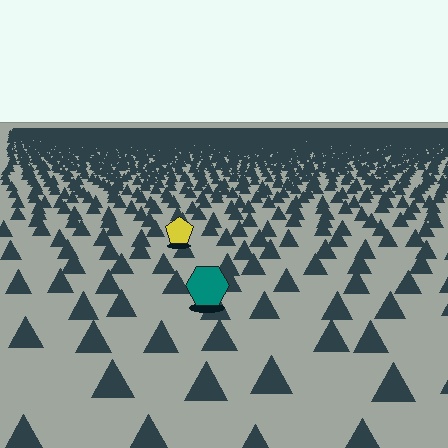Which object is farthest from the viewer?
The yellow pentagon is farthest from the viewer. It appears smaller and the ground texture around it is denser.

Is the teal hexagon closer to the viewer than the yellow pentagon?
Yes. The teal hexagon is closer — you can tell from the texture gradient: the ground texture is coarser near it.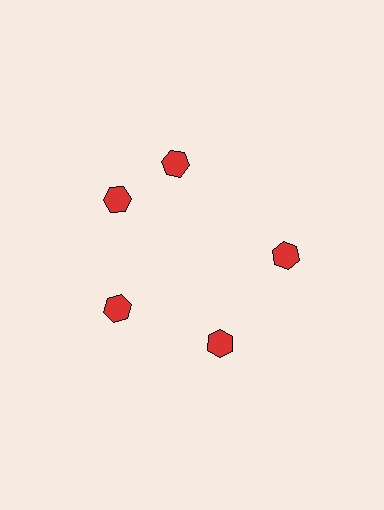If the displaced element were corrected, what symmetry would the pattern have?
It would have 5-fold rotational symmetry — the pattern would map onto itself every 72 degrees.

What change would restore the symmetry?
The symmetry would be restored by rotating it back into even spacing with its neighbors so that all 5 hexagons sit at equal angles and equal distance from the center.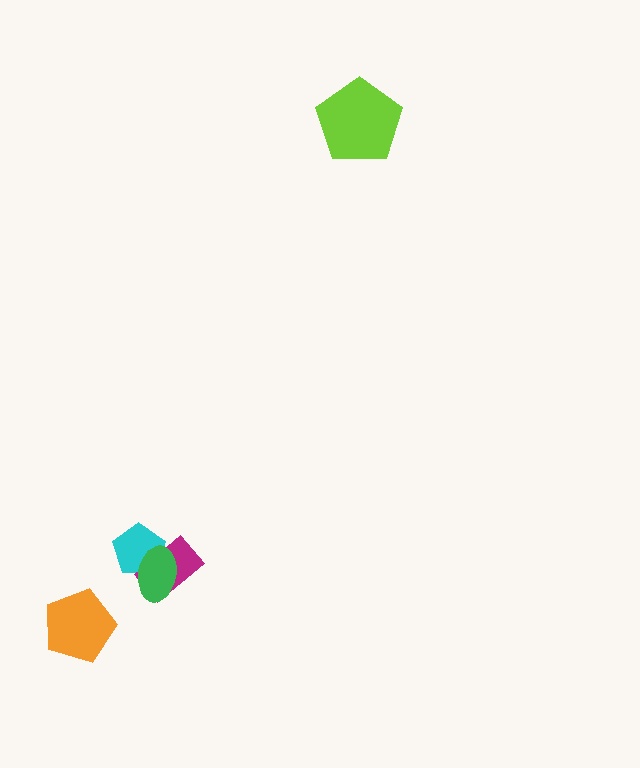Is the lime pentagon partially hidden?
No, no other shape covers it.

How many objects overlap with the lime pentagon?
0 objects overlap with the lime pentagon.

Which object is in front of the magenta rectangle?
The green ellipse is in front of the magenta rectangle.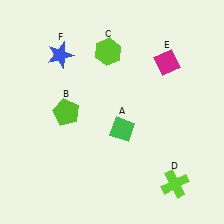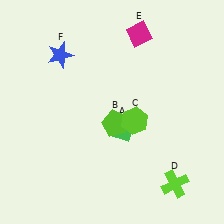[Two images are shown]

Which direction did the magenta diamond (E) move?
The magenta diamond (E) moved up.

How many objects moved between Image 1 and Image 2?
3 objects moved between the two images.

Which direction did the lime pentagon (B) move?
The lime pentagon (B) moved right.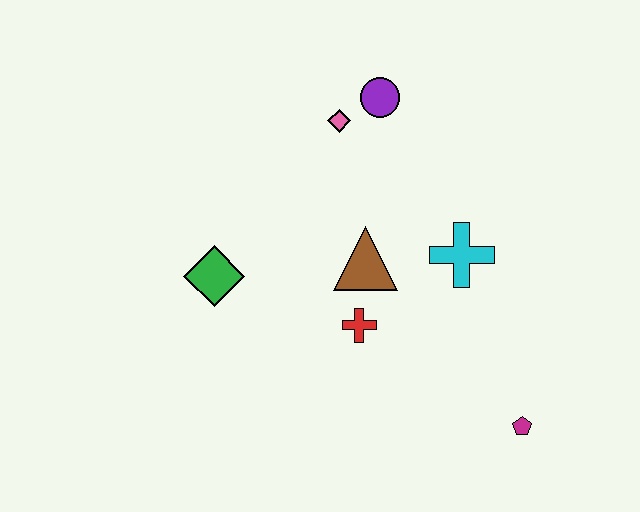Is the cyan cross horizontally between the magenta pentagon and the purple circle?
Yes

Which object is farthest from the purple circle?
The magenta pentagon is farthest from the purple circle.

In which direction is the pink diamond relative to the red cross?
The pink diamond is above the red cross.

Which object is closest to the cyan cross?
The brown triangle is closest to the cyan cross.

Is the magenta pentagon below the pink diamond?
Yes